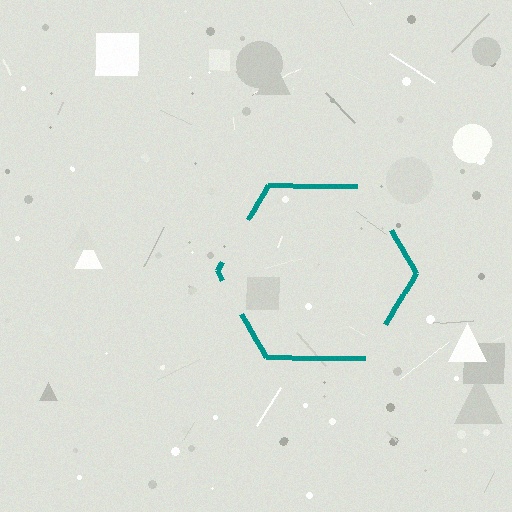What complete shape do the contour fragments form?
The contour fragments form a hexagon.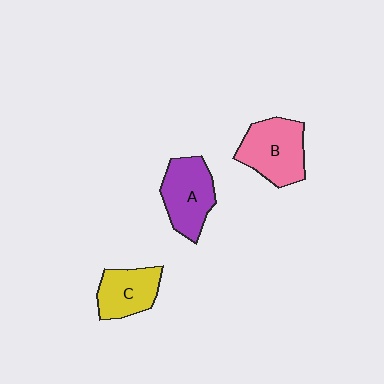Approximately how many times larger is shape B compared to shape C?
Approximately 1.3 times.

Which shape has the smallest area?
Shape C (yellow).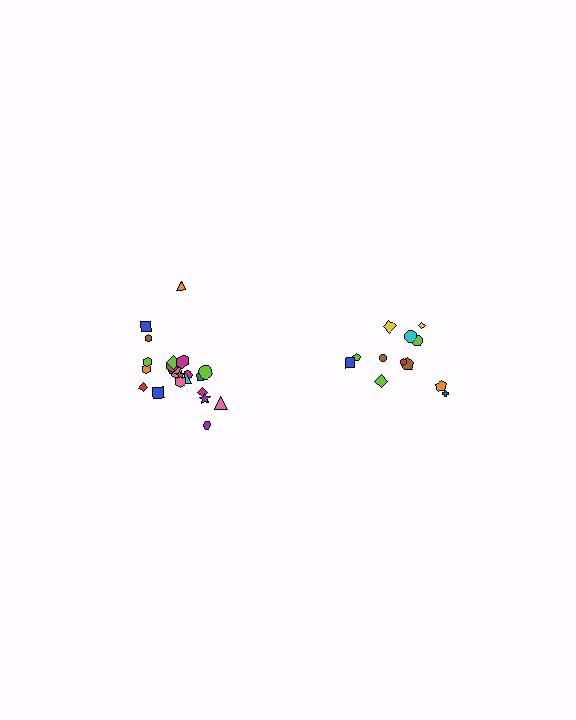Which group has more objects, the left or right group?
The left group.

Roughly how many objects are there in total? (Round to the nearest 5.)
Roughly 35 objects in total.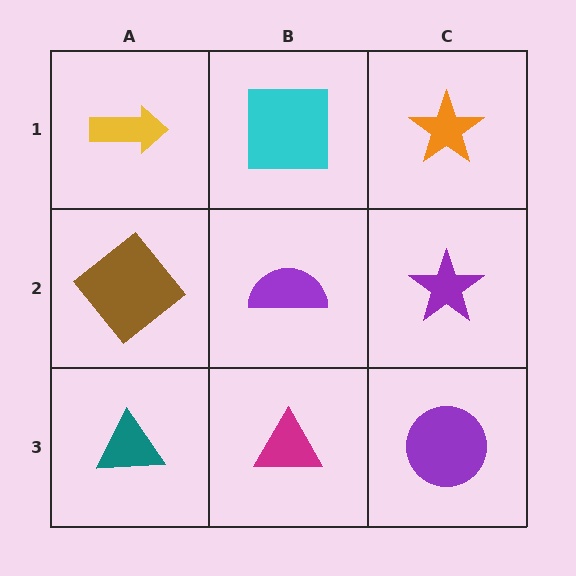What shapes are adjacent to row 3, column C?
A purple star (row 2, column C), a magenta triangle (row 3, column B).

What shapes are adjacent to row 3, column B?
A purple semicircle (row 2, column B), a teal triangle (row 3, column A), a purple circle (row 3, column C).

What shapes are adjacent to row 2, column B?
A cyan square (row 1, column B), a magenta triangle (row 3, column B), a brown diamond (row 2, column A), a purple star (row 2, column C).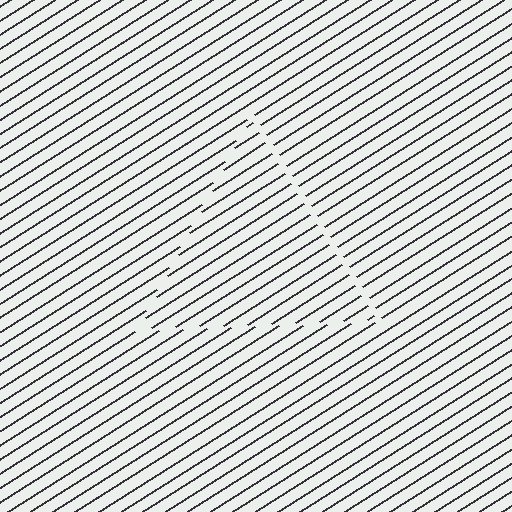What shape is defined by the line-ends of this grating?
An illusory triangle. The interior of the shape contains the same grating, shifted by half a period — the contour is defined by the phase discontinuity where line-ends from the inner and outer gratings abut.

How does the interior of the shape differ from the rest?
The interior of the shape contains the same grating, shifted by half a period — the contour is defined by the phase discontinuity where line-ends from the inner and outer gratings abut.